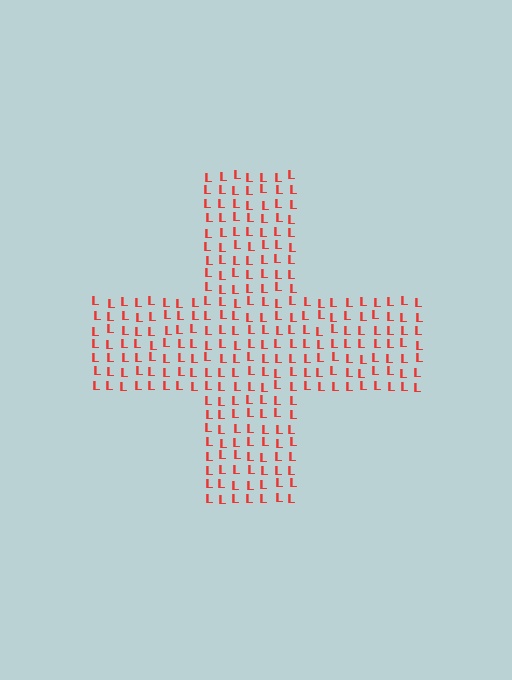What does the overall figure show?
The overall figure shows a cross.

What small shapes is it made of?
It is made of small letter L's.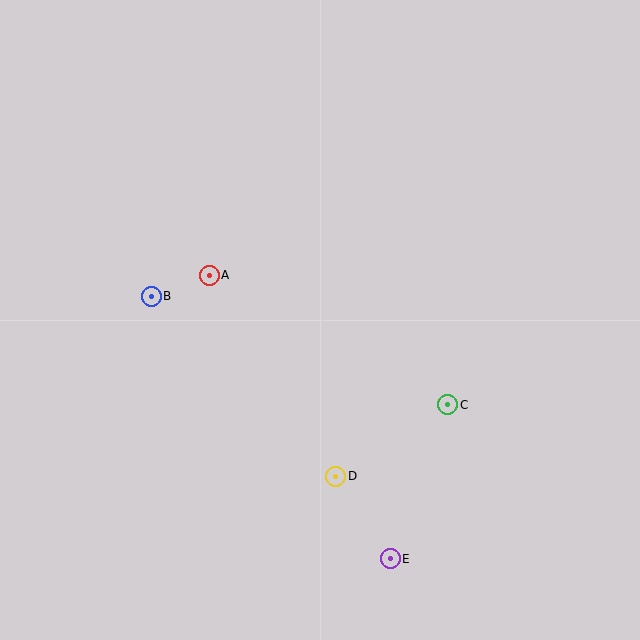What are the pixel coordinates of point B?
Point B is at (151, 296).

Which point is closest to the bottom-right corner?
Point E is closest to the bottom-right corner.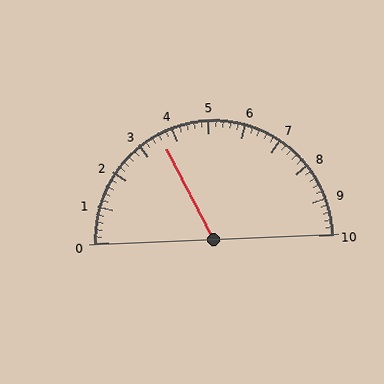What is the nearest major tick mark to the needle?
The nearest major tick mark is 4.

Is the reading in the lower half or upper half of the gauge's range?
The reading is in the lower half of the range (0 to 10).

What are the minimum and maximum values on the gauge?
The gauge ranges from 0 to 10.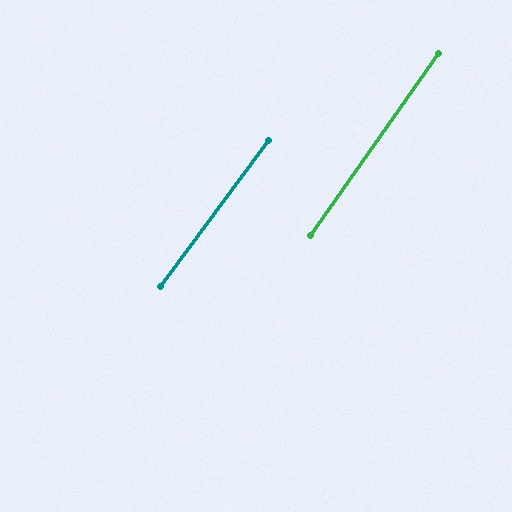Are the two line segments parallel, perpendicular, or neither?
Parallel — their directions differ by only 1.4°.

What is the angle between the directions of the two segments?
Approximately 1 degree.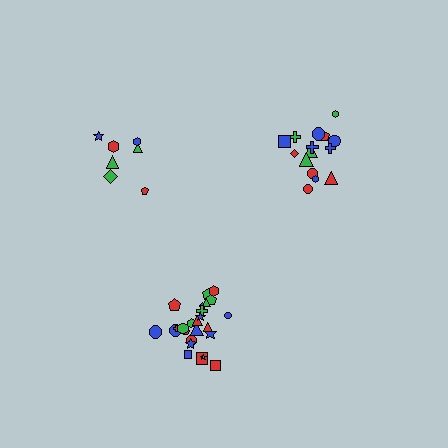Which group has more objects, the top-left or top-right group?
The top-right group.